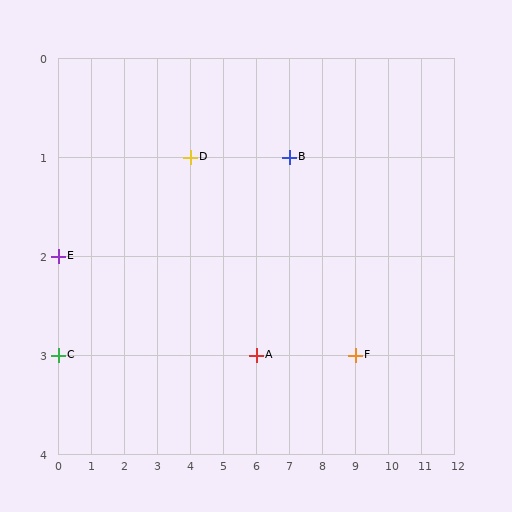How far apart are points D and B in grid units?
Points D and B are 3 columns apart.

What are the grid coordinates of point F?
Point F is at grid coordinates (9, 3).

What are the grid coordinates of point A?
Point A is at grid coordinates (6, 3).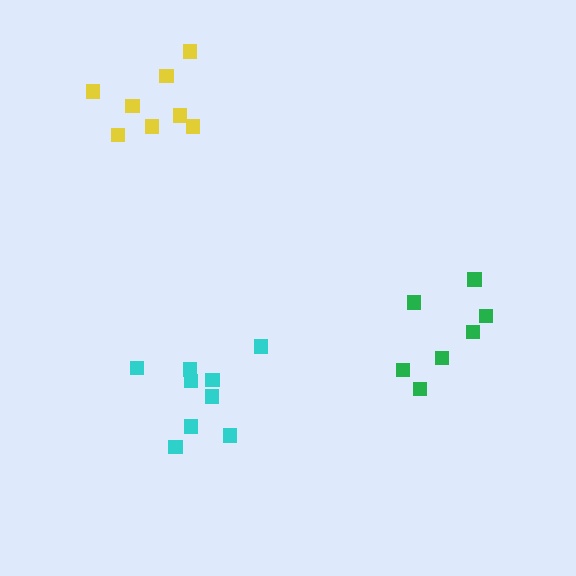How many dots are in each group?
Group 1: 9 dots, Group 2: 7 dots, Group 3: 8 dots (24 total).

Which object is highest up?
The yellow cluster is topmost.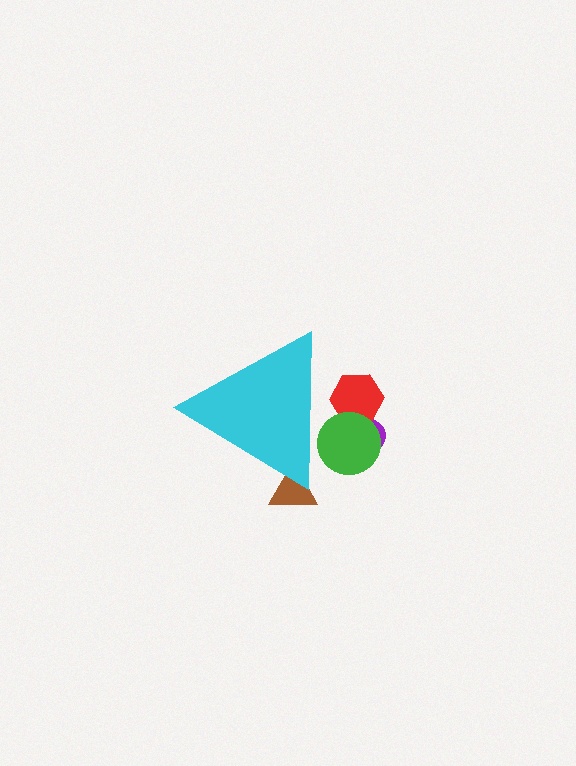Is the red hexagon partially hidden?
Yes, the red hexagon is partially hidden behind the cyan triangle.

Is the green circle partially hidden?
Yes, the green circle is partially hidden behind the cyan triangle.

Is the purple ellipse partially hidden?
Yes, the purple ellipse is partially hidden behind the cyan triangle.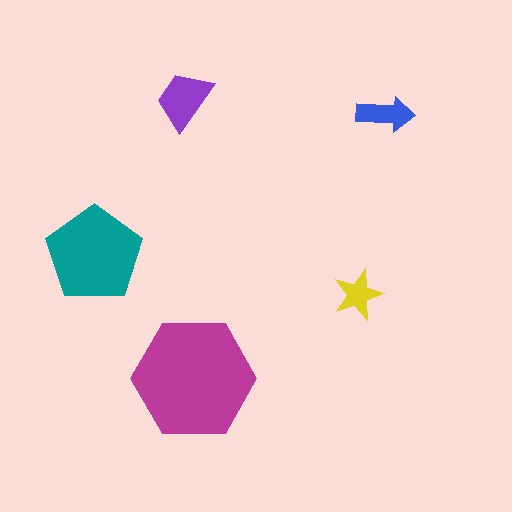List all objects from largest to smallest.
The magenta hexagon, the teal pentagon, the purple trapezoid, the blue arrow, the yellow star.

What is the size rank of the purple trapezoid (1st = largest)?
3rd.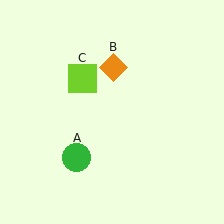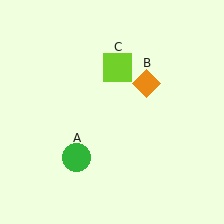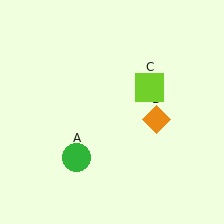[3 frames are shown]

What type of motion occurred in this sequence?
The orange diamond (object B), lime square (object C) rotated clockwise around the center of the scene.